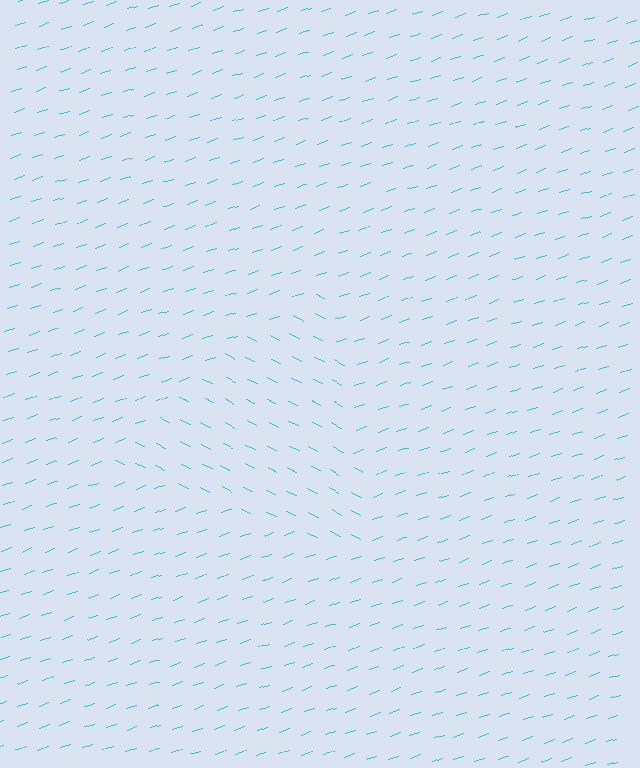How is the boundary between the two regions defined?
The boundary is defined purely by a change in line orientation (approximately 45 degrees difference). All lines are the same color and thickness.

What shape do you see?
I see a triangle.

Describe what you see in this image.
The image is filled with small cyan line segments. A triangle region in the image has lines oriented differently from the surrounding lines, creating a visible texture boundary.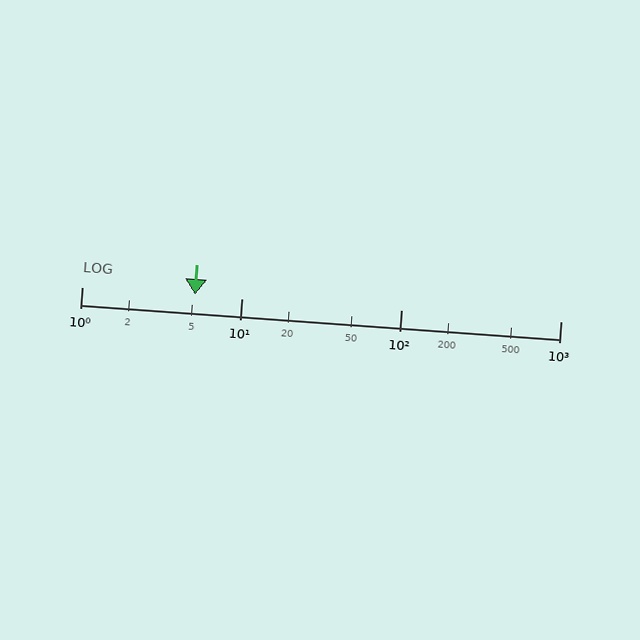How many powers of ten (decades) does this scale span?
The scale spans 3 decades, from 1 to 1000.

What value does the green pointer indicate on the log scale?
The pointer indicates approximately 5.1.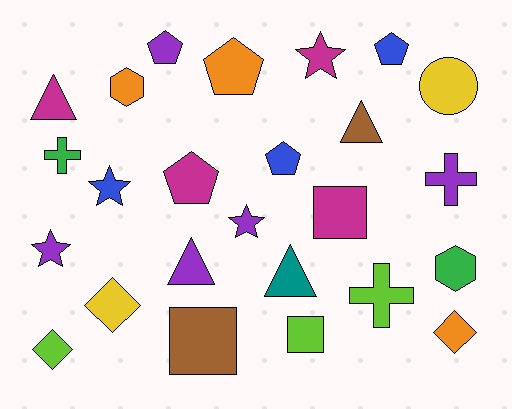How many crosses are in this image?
There are 3 crosses.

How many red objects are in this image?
There are no red objects.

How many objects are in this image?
There are 25 objects.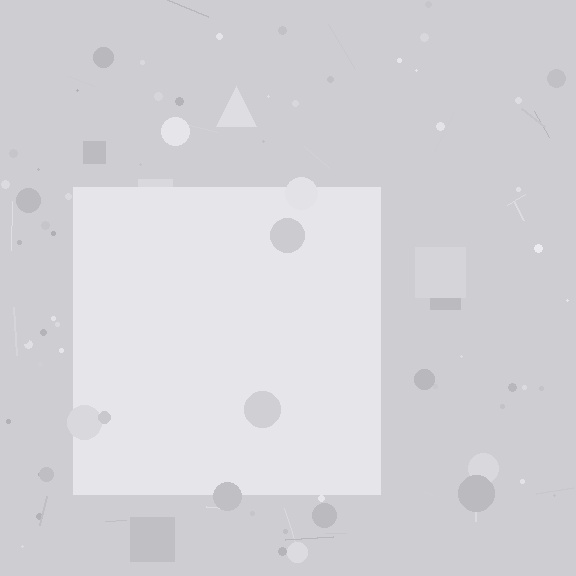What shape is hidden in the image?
A square is hidden in the image.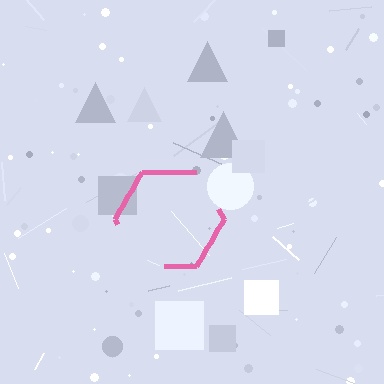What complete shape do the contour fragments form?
The contour fragments form a hexagon.